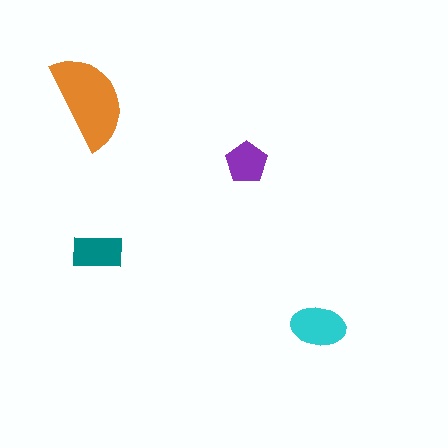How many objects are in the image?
There are 4 objects in the image.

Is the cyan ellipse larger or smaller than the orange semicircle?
Smaller.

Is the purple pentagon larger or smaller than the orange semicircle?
Smaller.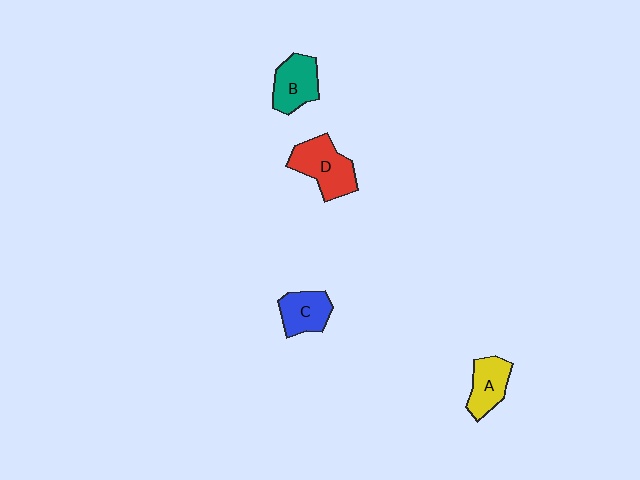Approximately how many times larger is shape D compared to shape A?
Approximately 1.4 times.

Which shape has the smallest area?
Shape A (yellow).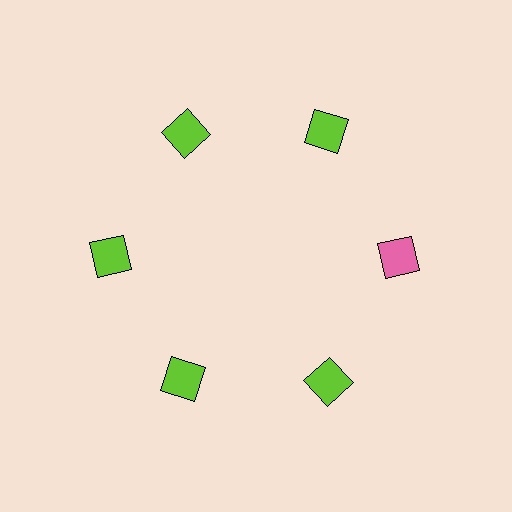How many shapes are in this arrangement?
There are 6 shapes arranged in a ring pattern.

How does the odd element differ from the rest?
It has a different color: pink instead of lime.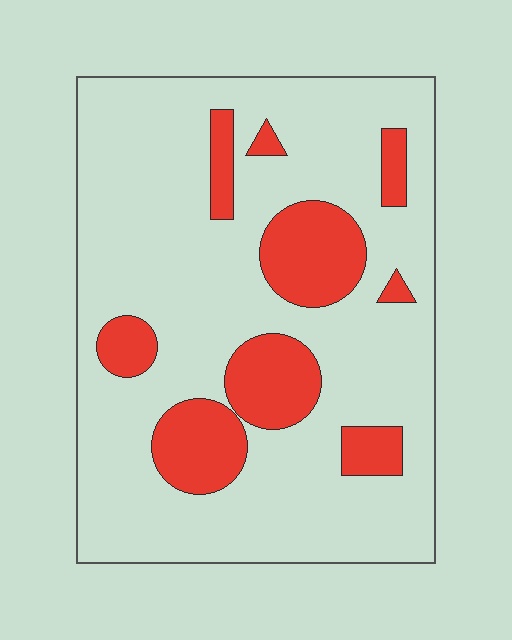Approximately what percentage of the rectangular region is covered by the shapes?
Approximately 20%.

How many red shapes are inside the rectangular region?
9.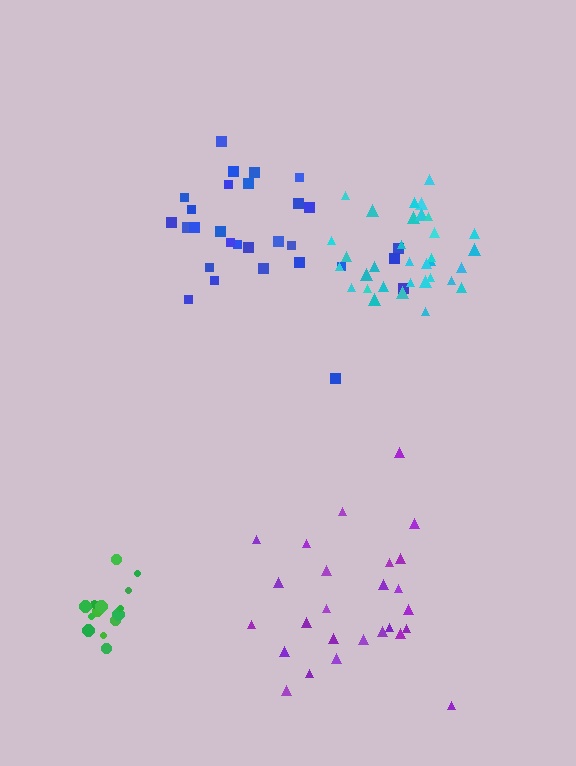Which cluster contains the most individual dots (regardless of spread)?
Cyan (33).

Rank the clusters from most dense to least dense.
green, cyan, blue, purple.